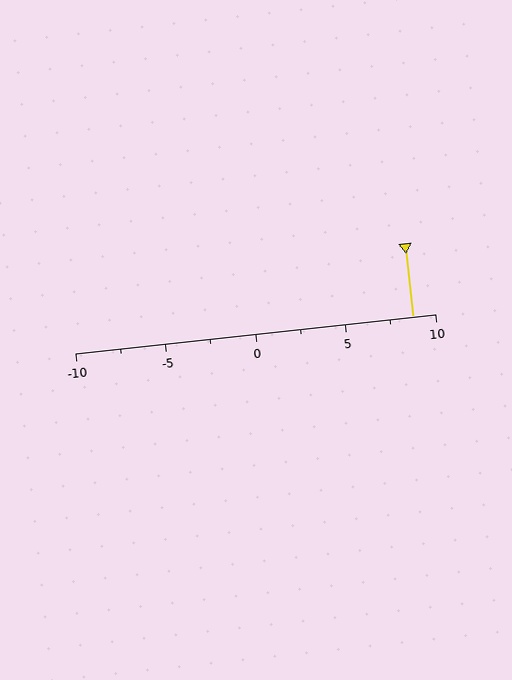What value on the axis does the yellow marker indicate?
The marker indicates approximately 8.8.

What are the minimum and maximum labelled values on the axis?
The axis runs from -10 to 10.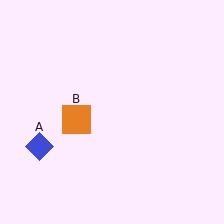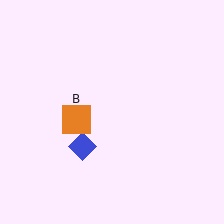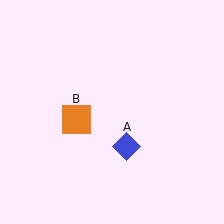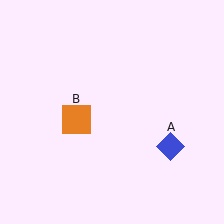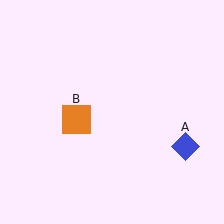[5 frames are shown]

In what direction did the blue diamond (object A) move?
The blue diamond (object A) moved right.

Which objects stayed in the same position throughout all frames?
Orange square (object B) remained stationary.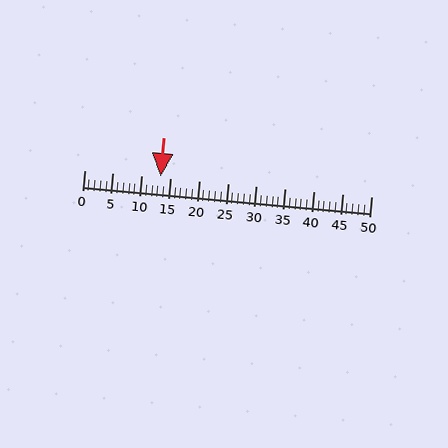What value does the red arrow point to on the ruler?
The red arrow points to approximately 13.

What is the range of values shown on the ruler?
The ruler shows values from 0 to 50.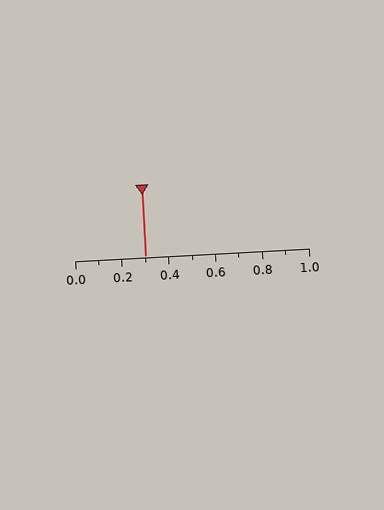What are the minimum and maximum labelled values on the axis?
The axis runs from 0.0 to 1.0.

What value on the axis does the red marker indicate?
The marker indicates approximately 0.3.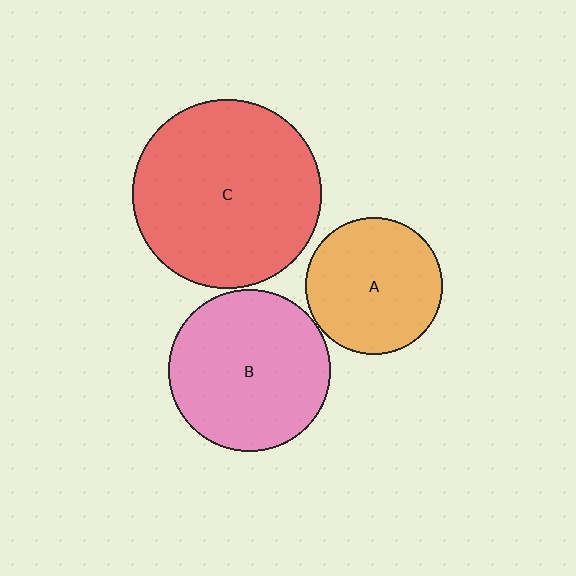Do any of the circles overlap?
No, none of the circles overlap.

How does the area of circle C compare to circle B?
Approximately 1.4 times.